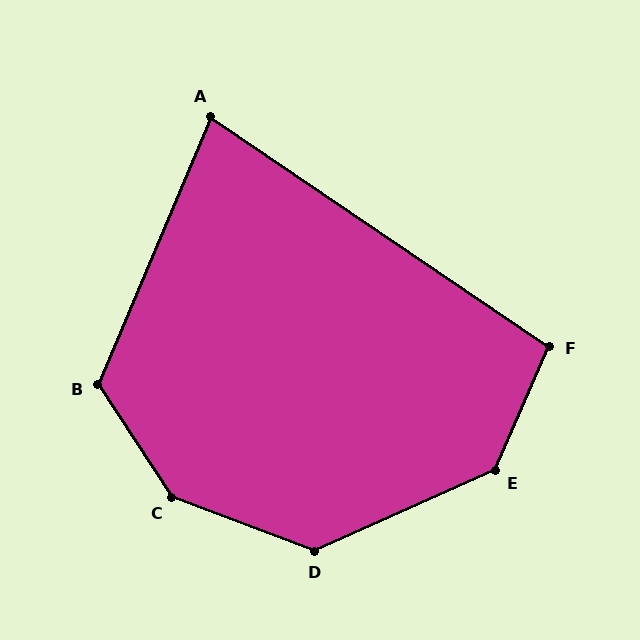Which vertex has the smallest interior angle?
A, at approximately 79 degrees.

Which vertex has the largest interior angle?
C, at approximately 144 degrees.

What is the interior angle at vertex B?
Approximately 124 degrees (obtuse).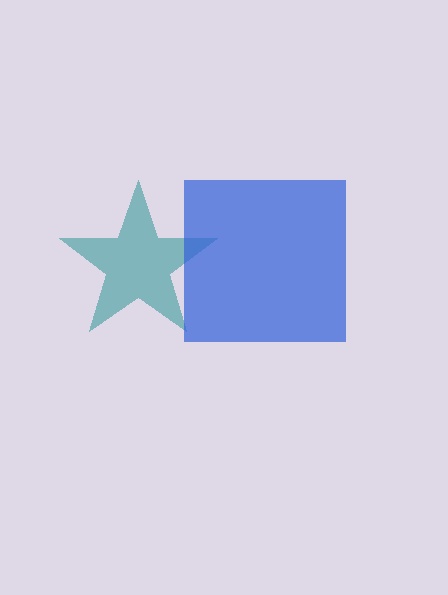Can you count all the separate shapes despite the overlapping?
Yes, there are 2 separate shapes.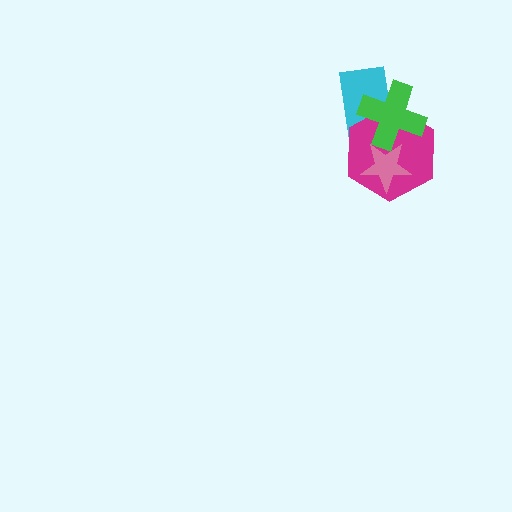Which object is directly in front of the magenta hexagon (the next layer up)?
The pink star is directly in front of the magenta hexagon.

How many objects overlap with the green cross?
3 objects overlap with the green cross.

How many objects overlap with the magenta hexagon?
3 objects overlap with the magenta hexagon.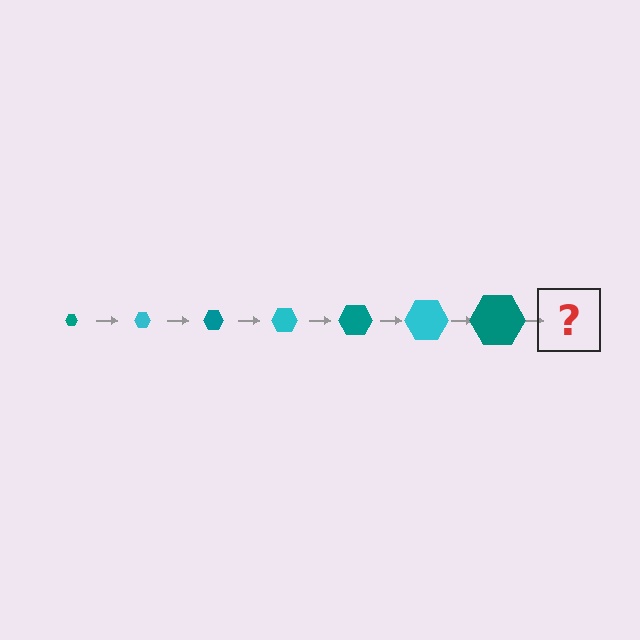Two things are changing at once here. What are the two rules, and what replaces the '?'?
The two rules are that the hexagon grows larger each step and the color cycles through teal and cyan. The '?' should be a cyan hexagon, larger than the previous one.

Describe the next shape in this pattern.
It should be a cyan hexagon, larger than the previous one.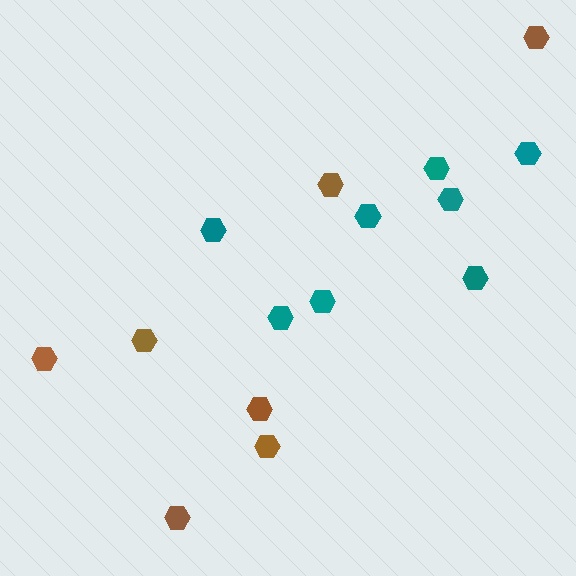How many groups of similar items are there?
There are 2 groups: one group of brown hexagons (7) and one group of teal hexagons (8).